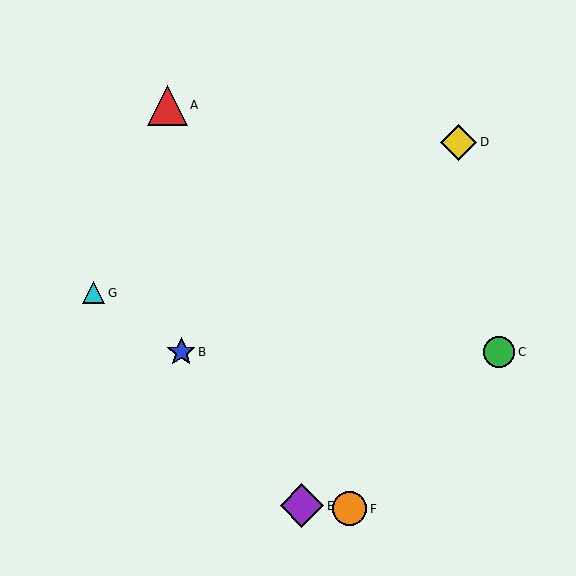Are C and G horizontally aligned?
No, C is at y≈352 and G is at y≈293.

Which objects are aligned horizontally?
Objects B, C are aligned horizontally.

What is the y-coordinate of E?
Object E is at y≈506.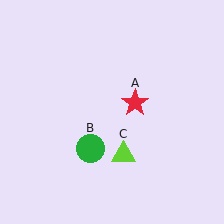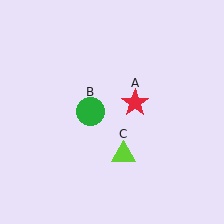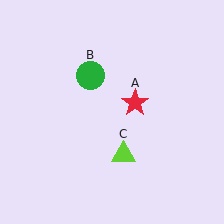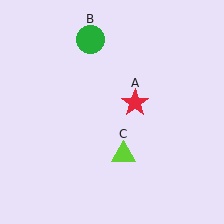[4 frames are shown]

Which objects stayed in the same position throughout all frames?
Red star (object A) and lime triangle (object C) remained stationary.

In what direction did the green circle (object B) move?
The green circle (object B) moved up.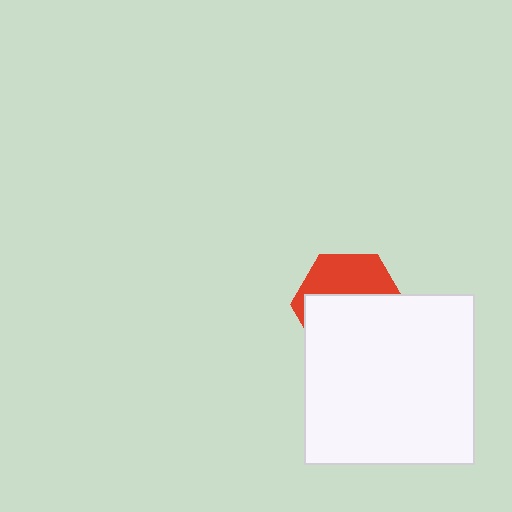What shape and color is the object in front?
The object in front is a white square.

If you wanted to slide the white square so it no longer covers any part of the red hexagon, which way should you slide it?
Slide it down — that is the most direct way to separate the two shapes.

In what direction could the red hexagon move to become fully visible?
The red hexagon could move up. That would shift it out from behind the white square entirely.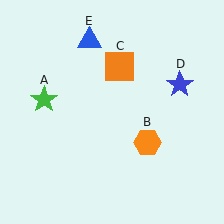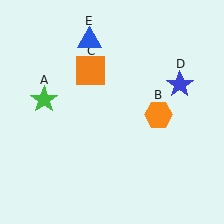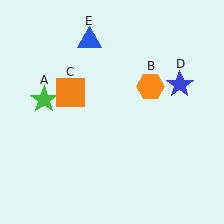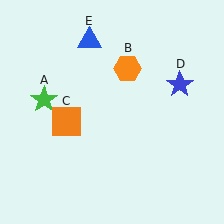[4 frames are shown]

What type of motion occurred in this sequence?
The orange hexagon (object B), orange square (object C) rotated counterclockwise around the center of the scene.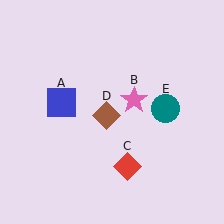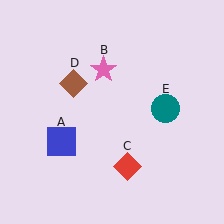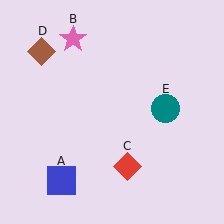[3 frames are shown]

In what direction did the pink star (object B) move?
The pink star (object B) moved up and to the left.